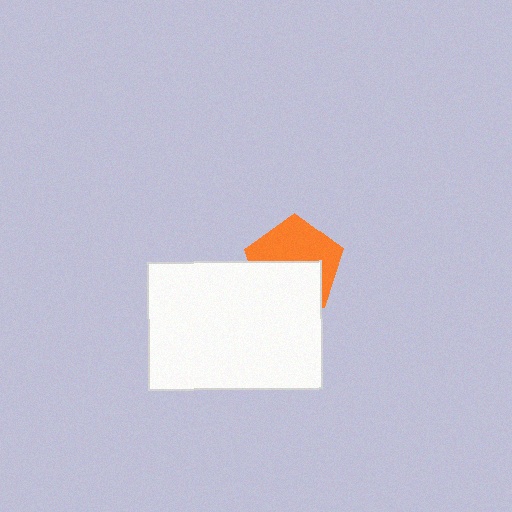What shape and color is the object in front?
The object in front is a white rectangle.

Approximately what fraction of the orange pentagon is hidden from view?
Roughly 48% of the orange pentagon is hidden behind the white rectangle.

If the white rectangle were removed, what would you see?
You would see the complete orange pentagon.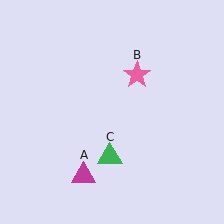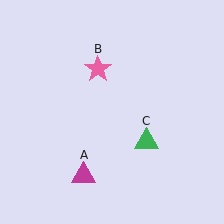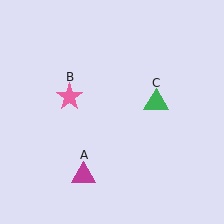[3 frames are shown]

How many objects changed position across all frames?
2 objects changed position: pink star (object B), green triangle (object C).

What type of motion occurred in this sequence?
The pink star (object B), green triangle (object C) rotated counterclockwise around the center of the scene.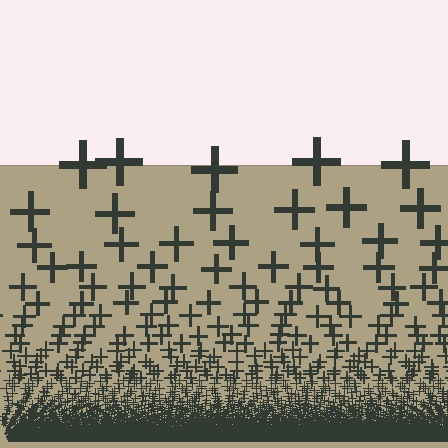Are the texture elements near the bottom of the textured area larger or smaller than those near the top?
Smaller. The gradient is inverted — elements near the bottom are smaller and denser.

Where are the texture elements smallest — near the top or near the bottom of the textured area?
Near the bottom.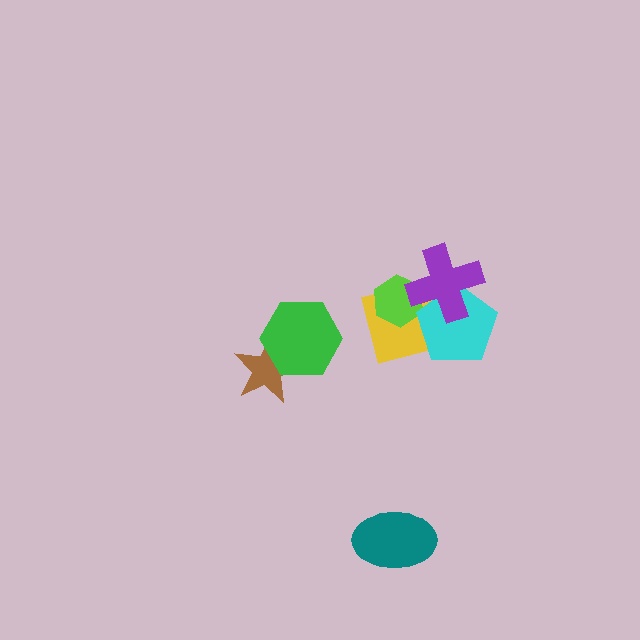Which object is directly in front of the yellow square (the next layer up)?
The lime hexagon is directly in front of the yellow square.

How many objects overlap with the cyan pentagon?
2 objects overlap with the cyan pentagon.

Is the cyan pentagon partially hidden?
Yes, it is partially covered by another shape.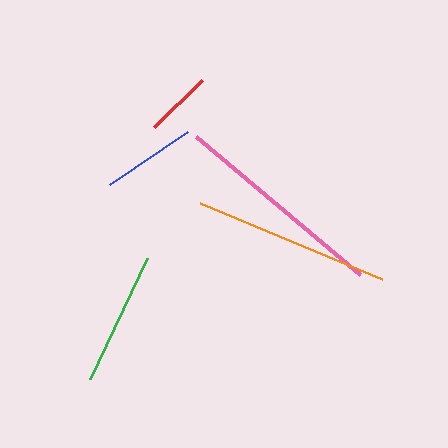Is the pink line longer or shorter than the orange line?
The pink line is longer than the orange line.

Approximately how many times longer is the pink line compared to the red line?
The pink line is approximately 3.2 times the length of the red line.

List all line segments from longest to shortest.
From longest to shortest: pink, orange, green, blue, red.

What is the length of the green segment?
The green segment is approximately 134 pixels long.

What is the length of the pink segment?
The pink segment is approximately 214 pixels long.